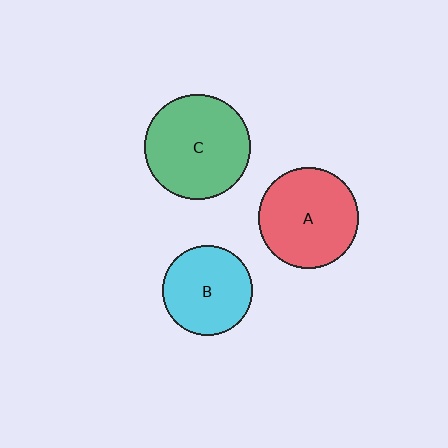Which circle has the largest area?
Circle C (green).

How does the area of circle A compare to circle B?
Approximately 1.2 times.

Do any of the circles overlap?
No, none of the circles overlap.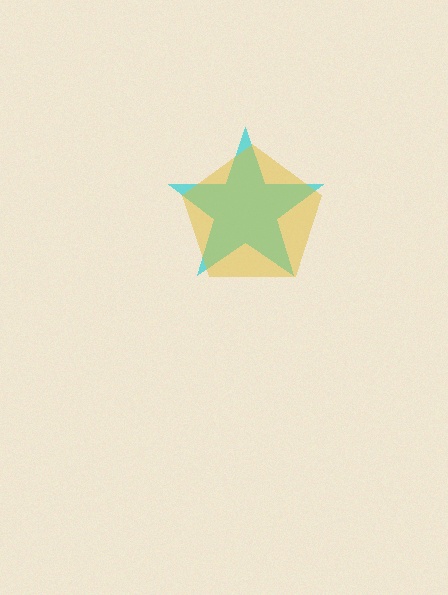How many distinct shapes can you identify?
There are 2 distinct shapes: a cyan star, a yellow pentagon.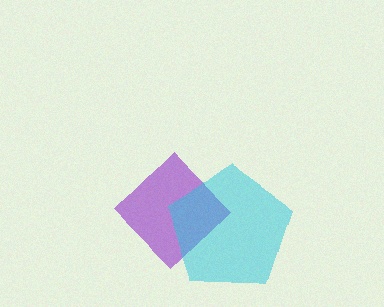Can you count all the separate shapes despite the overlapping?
Yes, there are 2 separate shapes.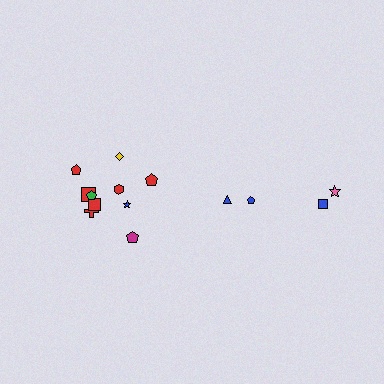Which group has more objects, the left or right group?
The left group.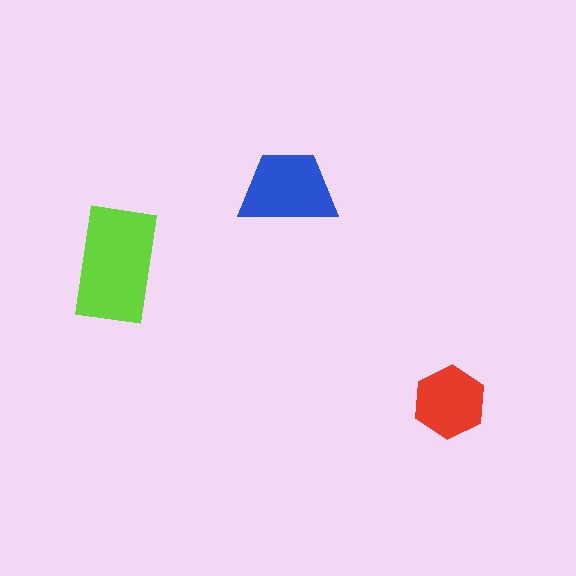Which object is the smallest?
The red hexagon.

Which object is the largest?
The lime rectangle.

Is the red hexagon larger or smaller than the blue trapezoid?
Smaller.